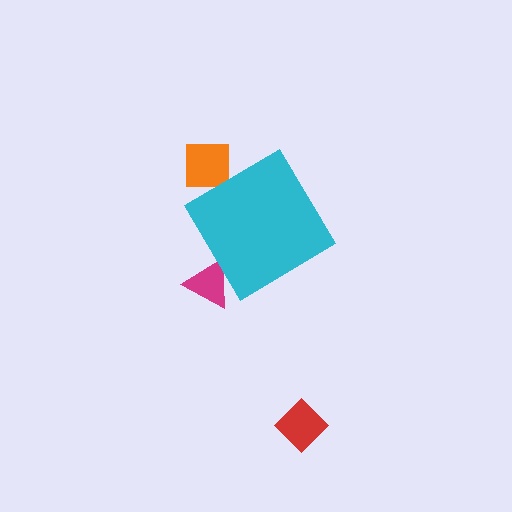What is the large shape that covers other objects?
A cyan diamond.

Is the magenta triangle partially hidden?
Yes, the magenta triangle is partially hidden behind the cyan diamond.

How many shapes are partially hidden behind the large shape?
2 shapes are partially hidden.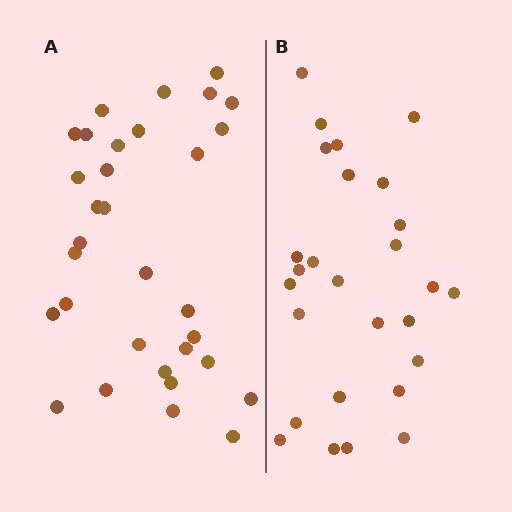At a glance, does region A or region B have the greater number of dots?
Region A (the left region) has more dots.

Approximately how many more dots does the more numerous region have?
Region A has about 5 more dots than region B.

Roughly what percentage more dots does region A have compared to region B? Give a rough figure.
About 20% more.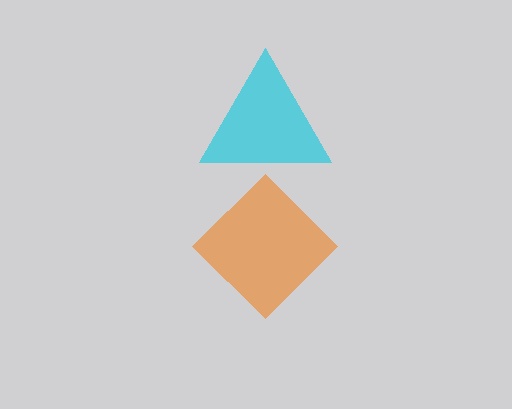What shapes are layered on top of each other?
The layered shapes are: an orange diamond, a cyan triangle.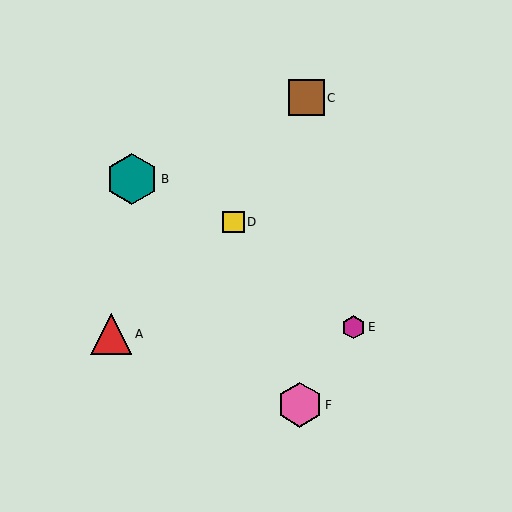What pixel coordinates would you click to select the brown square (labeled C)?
Click at (306, 98) to select the brown square C.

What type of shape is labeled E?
Shape E is a magenta hexagon.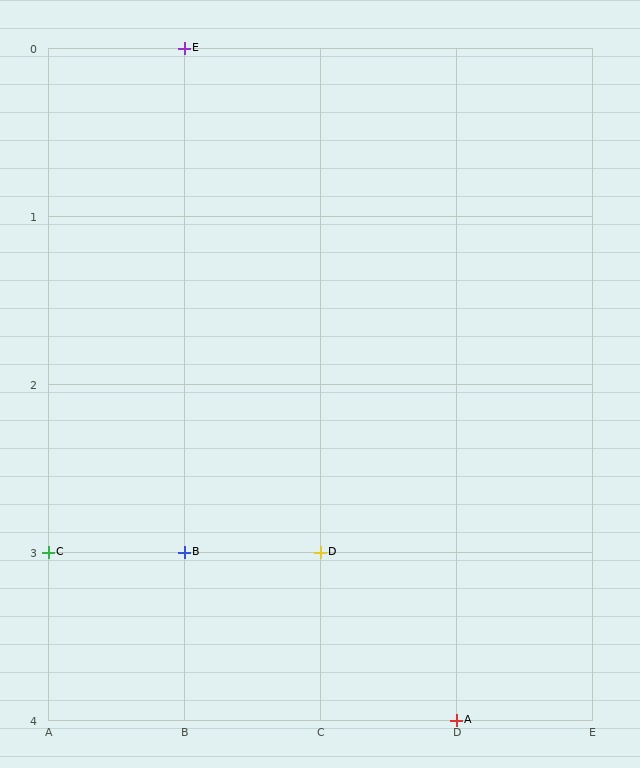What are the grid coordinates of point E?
Point E is at grid coordinates (B, 0).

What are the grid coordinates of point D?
Point D is at grid coordinates (C, 3).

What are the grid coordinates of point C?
Point C is at grid coordinates (A, 3).